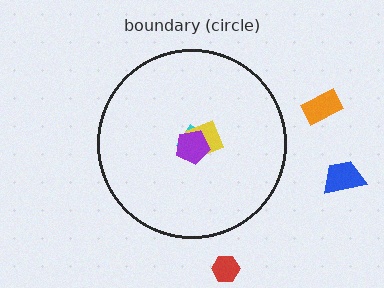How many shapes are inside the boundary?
3 inside, 3 outside.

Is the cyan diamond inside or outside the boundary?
Inside.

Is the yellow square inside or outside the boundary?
Inside.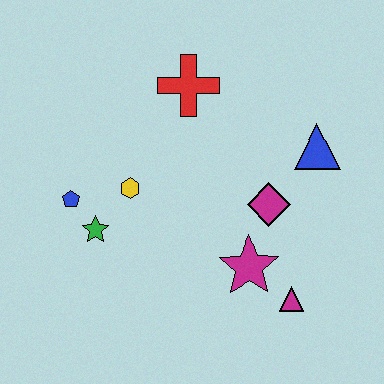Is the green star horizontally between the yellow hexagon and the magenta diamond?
No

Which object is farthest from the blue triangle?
The blue pentagon is farthest from the blue triangle.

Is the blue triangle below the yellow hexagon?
No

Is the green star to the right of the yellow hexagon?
No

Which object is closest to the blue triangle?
The magenta diamond is closest to the blue triangle.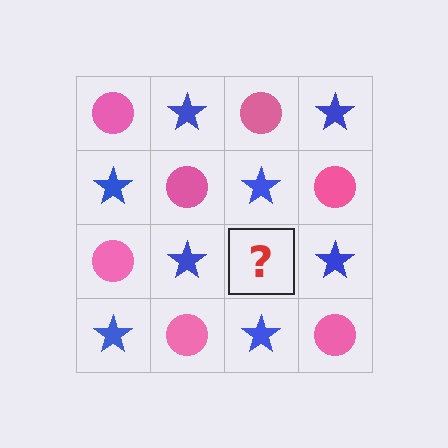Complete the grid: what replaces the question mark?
The question mark should be replaced with a pink circle.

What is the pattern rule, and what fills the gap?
The rule is that it alternates pink circle and blue star in a checkerboard pattern. The gap should be filled with a pink circle.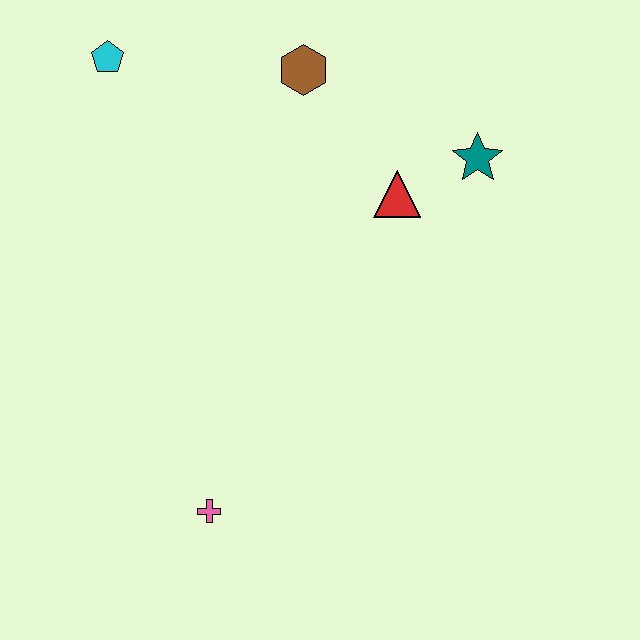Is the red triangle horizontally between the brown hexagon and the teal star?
Yes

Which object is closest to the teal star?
The red triangle is closest to the teal star.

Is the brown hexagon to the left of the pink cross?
No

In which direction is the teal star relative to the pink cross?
The teal star is above the pink cross.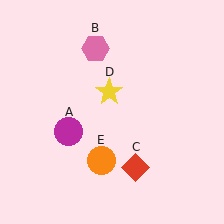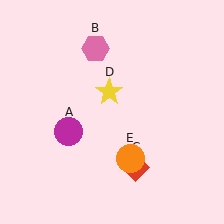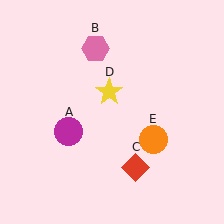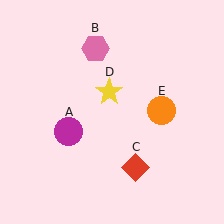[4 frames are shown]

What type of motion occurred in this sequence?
The orange circle (object E) rotated counterclockwise around the center of the scene.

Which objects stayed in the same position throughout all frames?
Magenta circle (object A) and pink hexagon (object B) and red diamond (object C) and yellow star (object D) remained stationary.